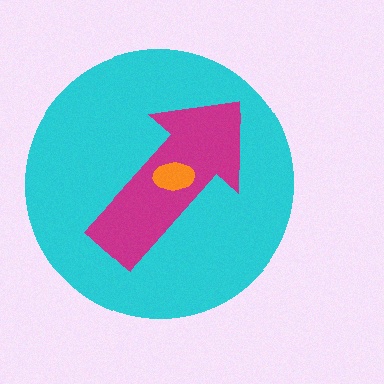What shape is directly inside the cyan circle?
The magenta arrow.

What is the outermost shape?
The cyan circle.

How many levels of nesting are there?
3.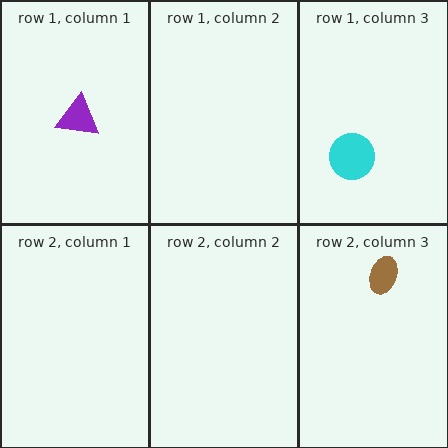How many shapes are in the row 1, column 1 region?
1.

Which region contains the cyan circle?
The row 1, column 3 region.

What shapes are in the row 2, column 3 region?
The brown ellipse.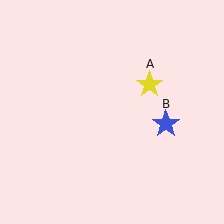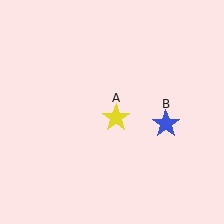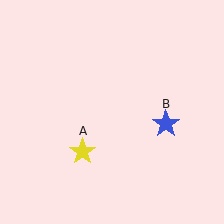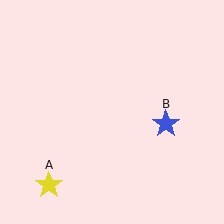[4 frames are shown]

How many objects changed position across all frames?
1 object changed position: yellow star (object A).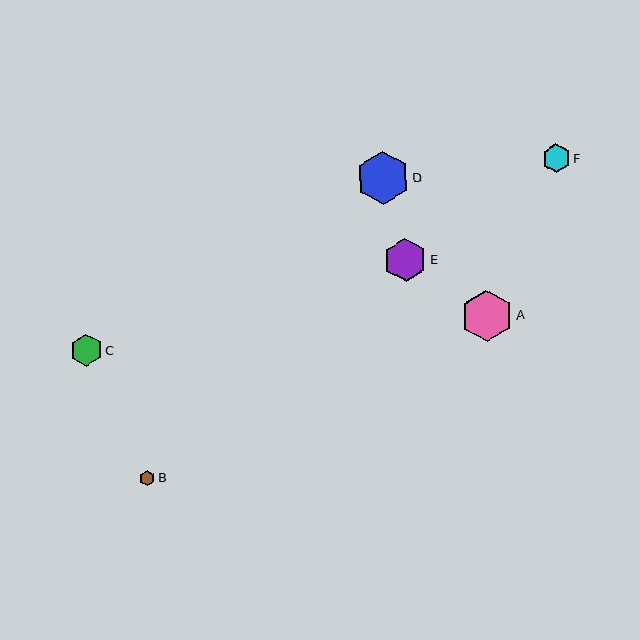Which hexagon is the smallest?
Hexagon B is the smallest with a size of approximately 15 pixels.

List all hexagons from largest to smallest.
From largest to smallest: D, A, E, C, F, B.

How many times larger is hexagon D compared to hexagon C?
Hexagon D is approximately 1.7 times the size of hexagon C.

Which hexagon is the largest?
Hexagon D is the largest with a size of approximately 53 pixels.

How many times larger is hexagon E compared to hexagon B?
Hexagon E is approximately 2.8 times the size of hexagon B.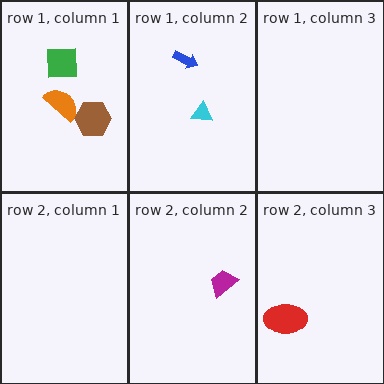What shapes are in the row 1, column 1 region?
The green square, the brown hexagon, the orange semicircle.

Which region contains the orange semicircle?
The row 1, column 1 region.